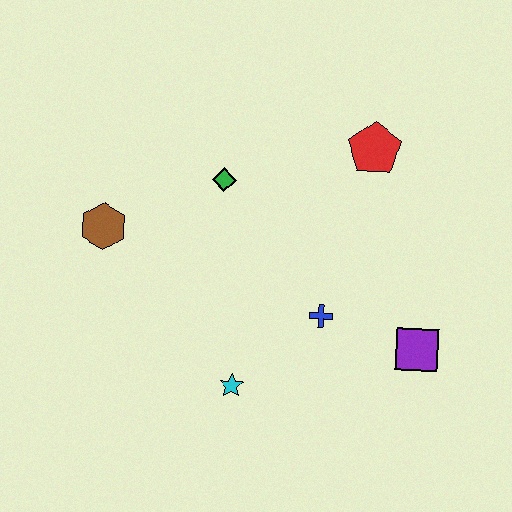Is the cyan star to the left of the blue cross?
Yes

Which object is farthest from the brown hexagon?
The purple square is farthest from the brown hexagon.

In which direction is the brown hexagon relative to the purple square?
The brown hexagon is to the left of the purple square.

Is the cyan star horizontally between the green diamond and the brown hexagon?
No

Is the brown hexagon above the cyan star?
Yes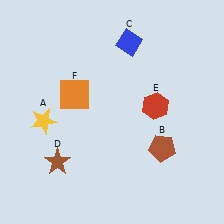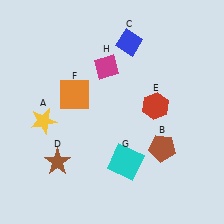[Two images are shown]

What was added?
A cyan square (G), a magenta diamond (H) were added in Image 2.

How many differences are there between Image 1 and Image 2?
There are 2 differences between the two images.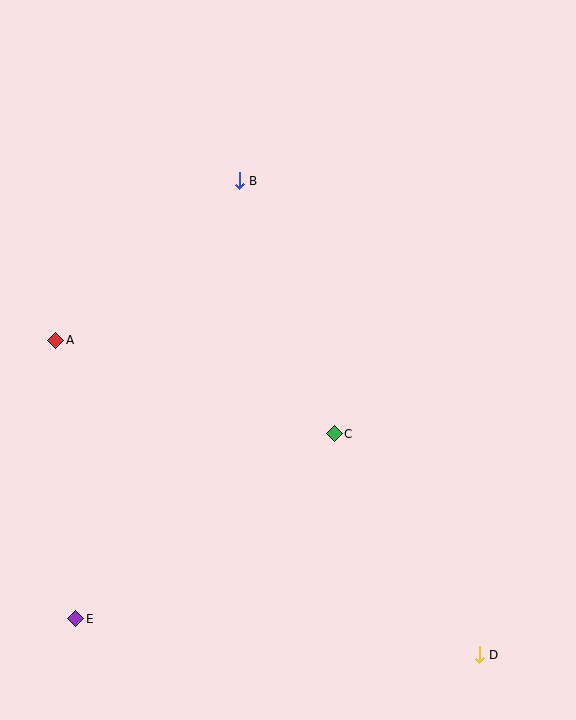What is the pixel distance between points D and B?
The distance between D and B is 531 pixels.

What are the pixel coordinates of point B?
Point B is at (239, 181).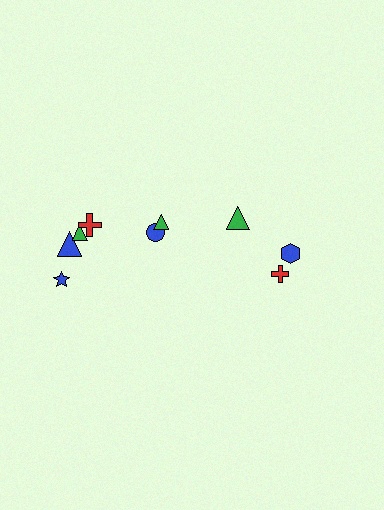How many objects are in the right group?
There are 3 objects.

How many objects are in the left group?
There are 6 objects.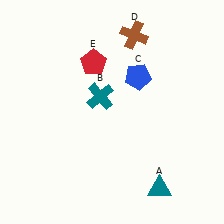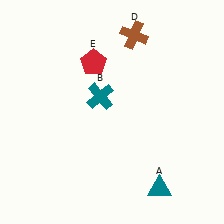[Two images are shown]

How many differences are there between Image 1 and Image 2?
There is 1 difference between the two images.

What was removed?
The blue pentagon (C) was removed in Image 2.